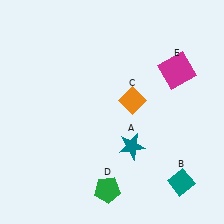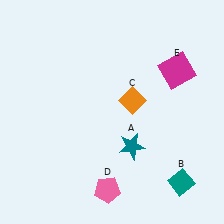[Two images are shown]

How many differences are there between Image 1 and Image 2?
There is 1 difference between the two images.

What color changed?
The pentagon (D) changed from green in Image 1 to pink in Image 2.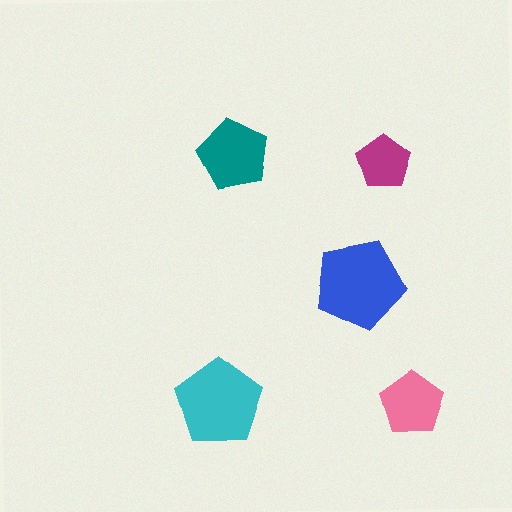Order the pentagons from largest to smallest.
the blue one, the cyan one, the teal one, the pink one, the magenta one.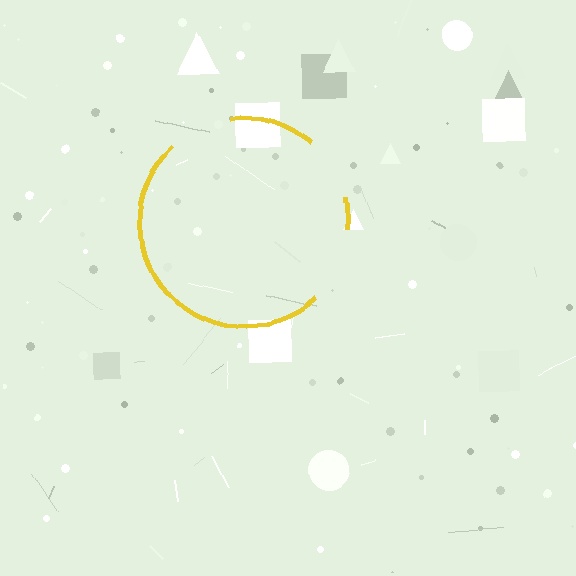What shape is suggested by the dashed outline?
The dashed outline suggests a circle.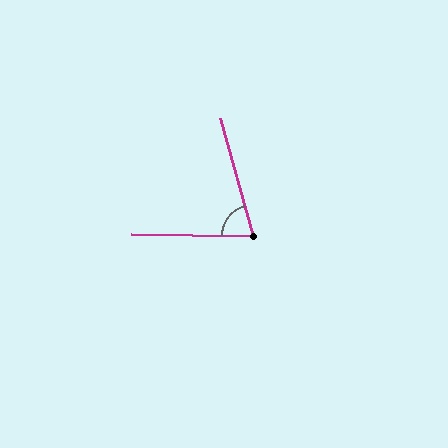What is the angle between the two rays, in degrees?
Approximately 74 degrees.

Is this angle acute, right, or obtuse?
It is acute.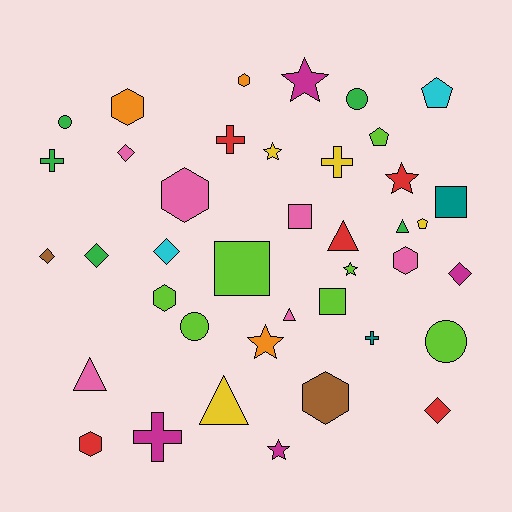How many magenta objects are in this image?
There are 4 magenta objects.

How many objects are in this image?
There are 40 objects.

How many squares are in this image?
There are 4 squares.